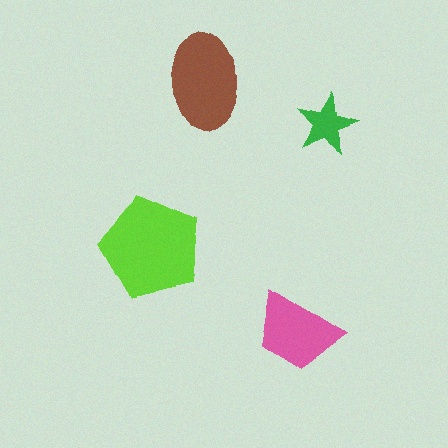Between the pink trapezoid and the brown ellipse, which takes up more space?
The brown ellipse.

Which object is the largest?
The lime pentagon.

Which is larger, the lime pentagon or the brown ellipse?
The lime pentagon.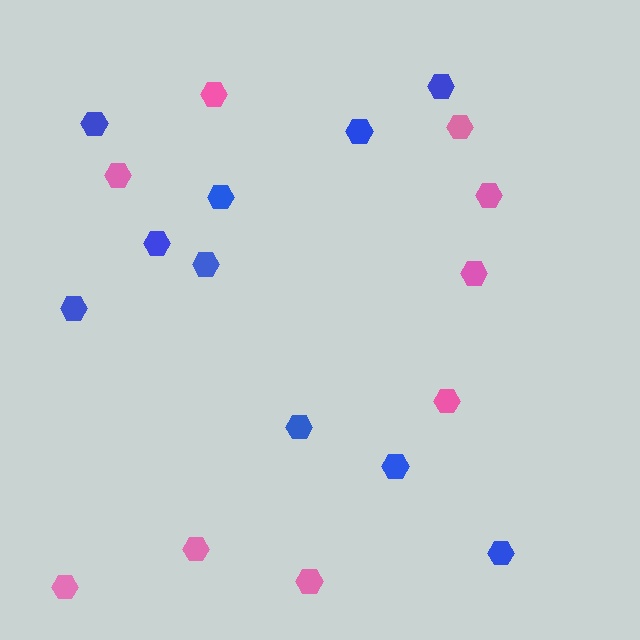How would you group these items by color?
There are 2 groups: one group of pink hexagons (9) and one group of blue hexagons (10).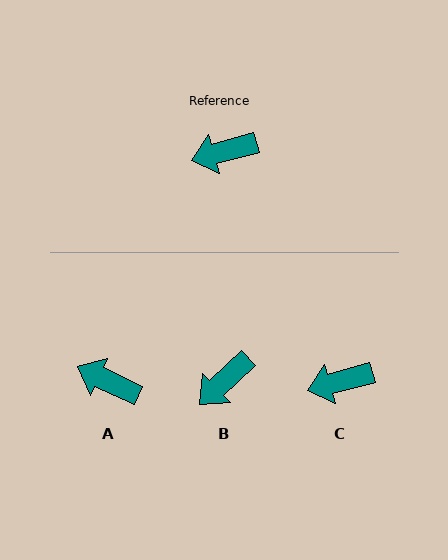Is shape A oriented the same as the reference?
No, it is off by about 40 degrees.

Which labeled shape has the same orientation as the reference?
C.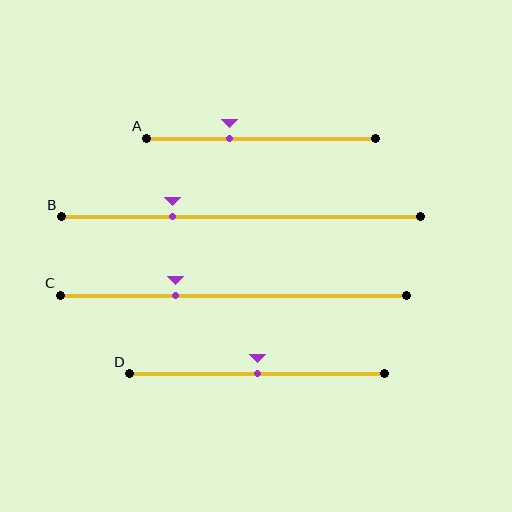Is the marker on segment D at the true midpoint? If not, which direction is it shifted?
Yes, the marker on segment D is at the true midpoint.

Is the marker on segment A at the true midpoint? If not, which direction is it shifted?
No, the marker on segment A is shifted to the left by about 14% of the segment length.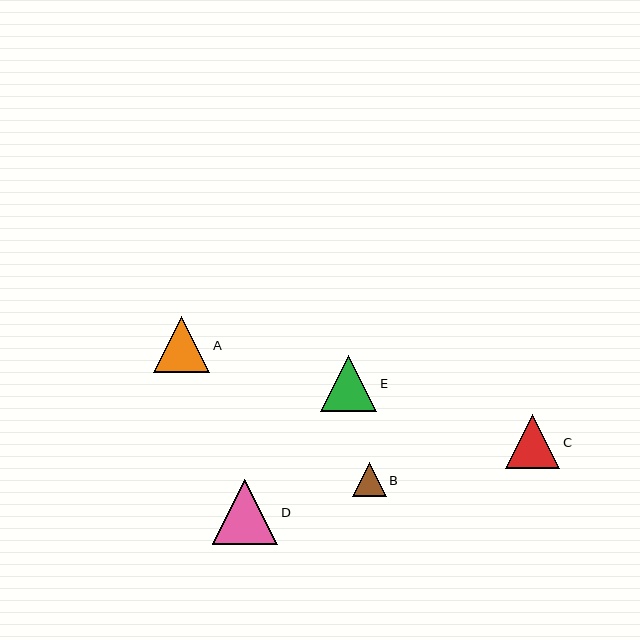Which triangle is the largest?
Triangle D is the largest with a size of approximately 65 pixels.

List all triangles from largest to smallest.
From largest to smallest: D, E, A, C, B.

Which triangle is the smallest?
Triangle B is the smallest with a size of approximately 34 pixels.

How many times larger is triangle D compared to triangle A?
Triangle D is approximately 1.2 times the size of triangle A.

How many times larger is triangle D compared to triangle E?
Triangle D is approximately 1.2 times the size of triangle E.